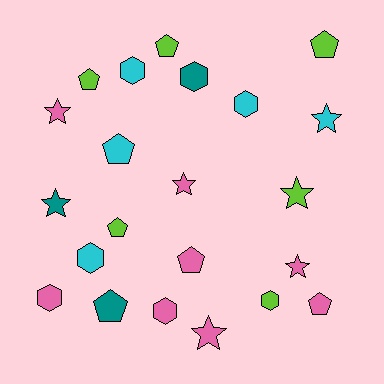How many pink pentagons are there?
There are 2 pink pentagons.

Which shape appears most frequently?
Pentagon, with 8 objects.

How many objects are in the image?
There are 22 objects.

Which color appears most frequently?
Pink, with 8 objects.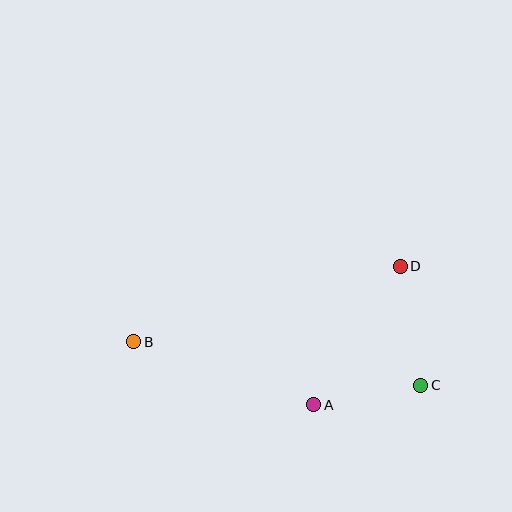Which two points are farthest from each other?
Points B and C are farthest from each other.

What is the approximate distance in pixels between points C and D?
The distance between C and D is approximately 121 pixels.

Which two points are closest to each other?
Points A and C are closest to each other.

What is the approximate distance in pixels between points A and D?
The distance between A and D is approximately 164 pixels.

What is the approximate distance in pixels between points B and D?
The distance between B and D is approximately 277 pixels.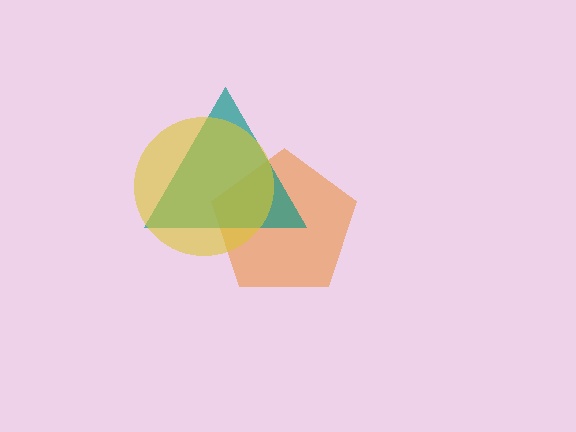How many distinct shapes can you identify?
There are 3 distinct shapes: an orange pentagon, a teal triangle, a yellow circle.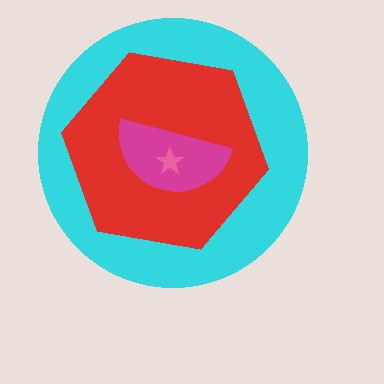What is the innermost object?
The pink star.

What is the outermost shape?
The cyan circle.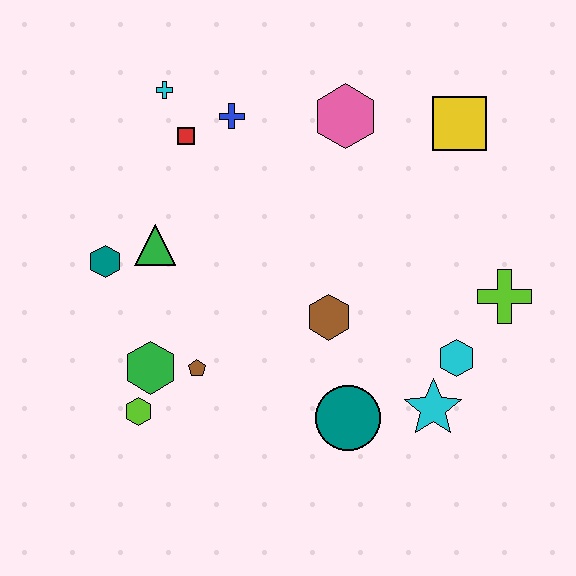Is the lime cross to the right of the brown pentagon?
Yes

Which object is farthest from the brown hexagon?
The cyan cross is farthest from the brown hexagon.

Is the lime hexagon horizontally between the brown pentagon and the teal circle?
No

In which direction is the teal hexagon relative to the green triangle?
The teal hexagon is to the left of the green triangle.